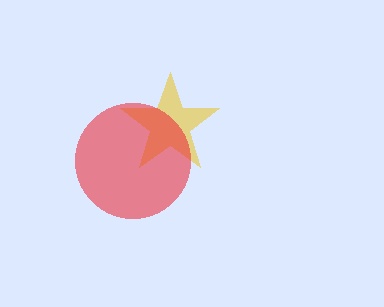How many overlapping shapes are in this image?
There are 2 overlapping shapes in the image.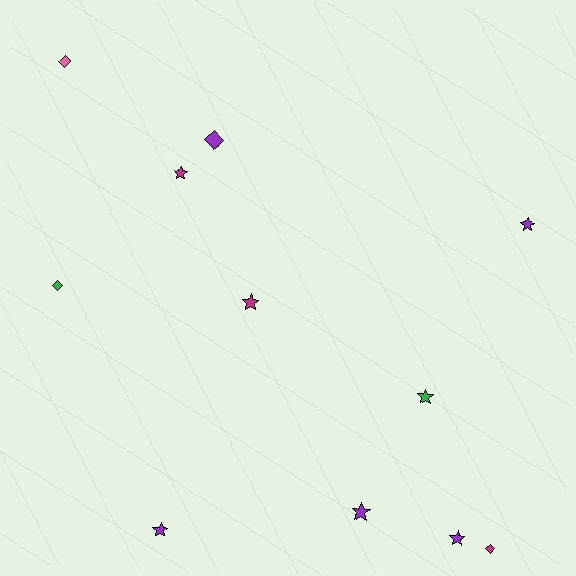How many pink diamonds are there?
There is 1 pink diamond.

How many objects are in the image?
There are 11 objects.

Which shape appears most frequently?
Star, with 7 objects.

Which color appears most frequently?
Purple, with 5 objects.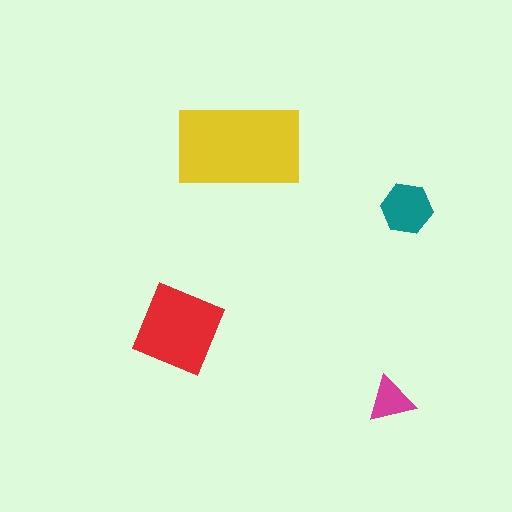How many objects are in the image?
There are 4 objects in the image.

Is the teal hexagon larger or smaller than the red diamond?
Smaller.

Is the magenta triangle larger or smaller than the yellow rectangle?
Smaller.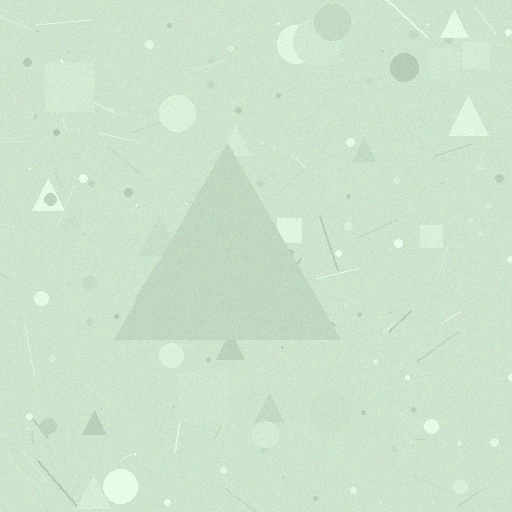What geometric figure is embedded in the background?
A triangle is embedded in the background.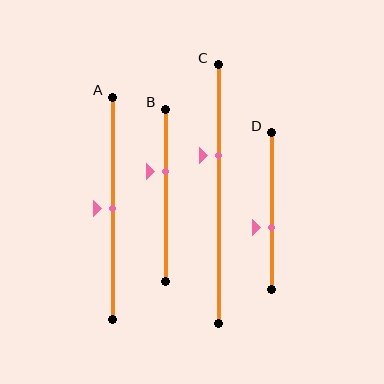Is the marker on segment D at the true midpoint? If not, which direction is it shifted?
No, the marker on segment D is shifted downward by about 10% of the segment length.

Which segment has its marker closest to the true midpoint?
Segment A has its marker closest to the true midpoint.